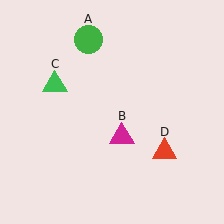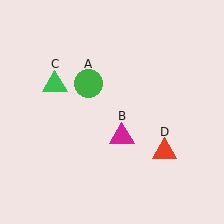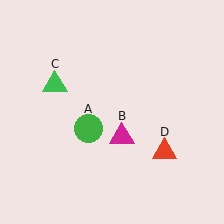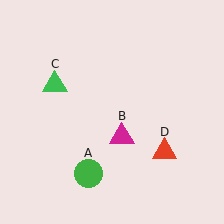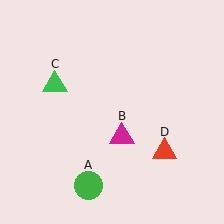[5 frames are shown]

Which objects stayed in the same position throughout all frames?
Magenta triangle (object B) and green triangle (object C) and red triangle (object D) remained stationary.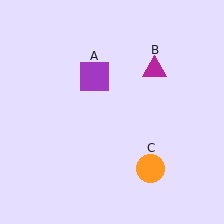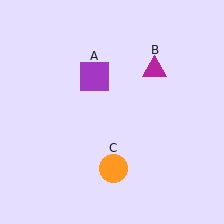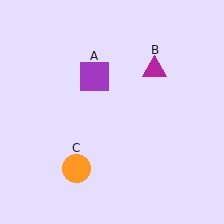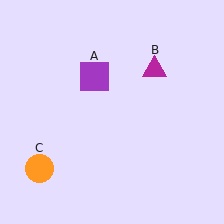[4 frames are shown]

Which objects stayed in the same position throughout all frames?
Purple square (object A) and magenta triangle (object B) remained stationary.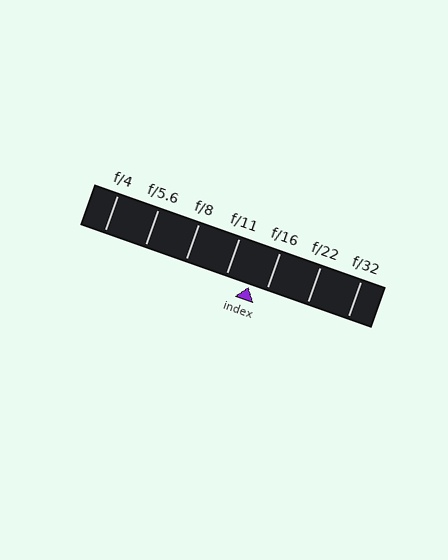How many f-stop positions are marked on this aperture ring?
There are 7 f-stop positions marked.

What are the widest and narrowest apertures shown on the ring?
The widest aperture shown is f/4 and the narrowest is f/32.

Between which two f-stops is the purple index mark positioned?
The index mark is between f/11 and f/16.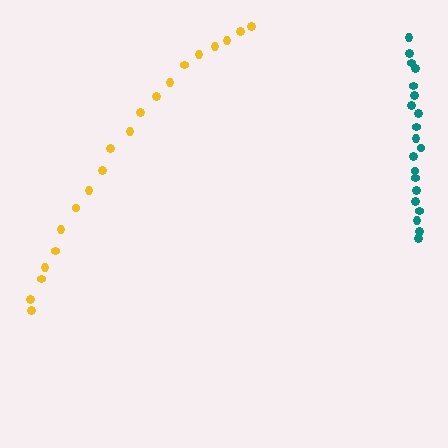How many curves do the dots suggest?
There are 2 distinct paths.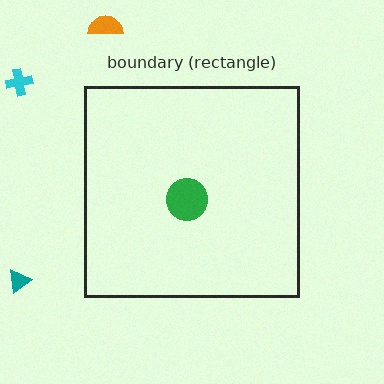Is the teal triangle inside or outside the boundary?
Outside.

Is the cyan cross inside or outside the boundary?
Outside.